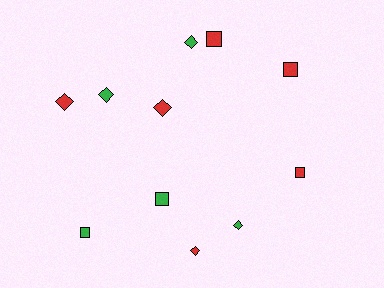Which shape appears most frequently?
Diamond, with 6 objects.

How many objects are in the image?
There are 11 objects.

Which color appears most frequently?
Red, with 6 objects.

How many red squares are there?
There are 3 red squares.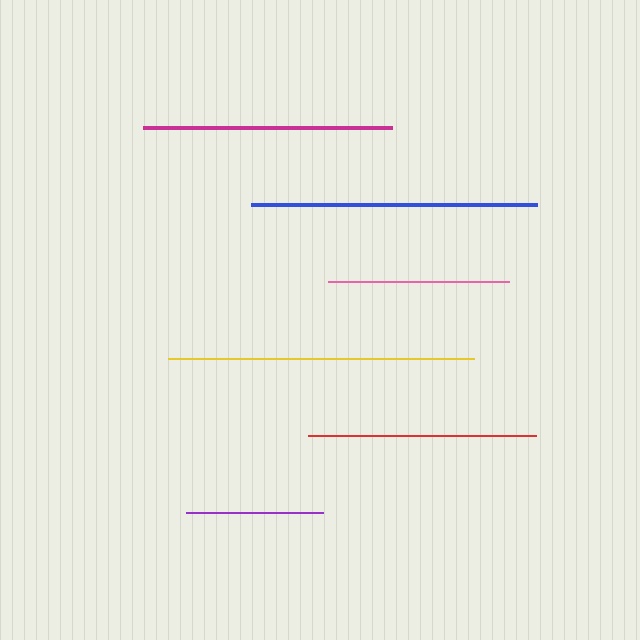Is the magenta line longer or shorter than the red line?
The magenta line is longer than the red line.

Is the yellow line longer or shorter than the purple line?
The yellow line is longer than the purple line.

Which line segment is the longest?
The yellow line is the longest at approximately 305 pixels.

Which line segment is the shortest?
The purple line is the shortest at approximately 138 pixels.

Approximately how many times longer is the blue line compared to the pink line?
The blue line is approximately 1.6 times the length of the pink line.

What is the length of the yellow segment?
The yellow segment is approximately 305 pixels long.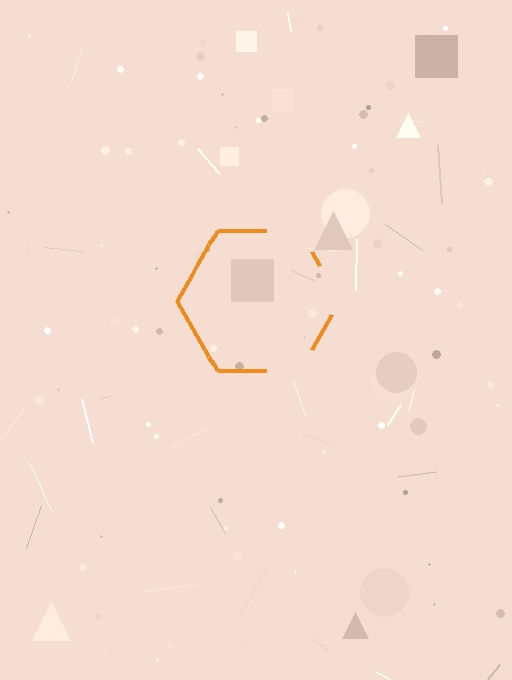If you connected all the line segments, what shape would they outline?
They would outline a hexagon.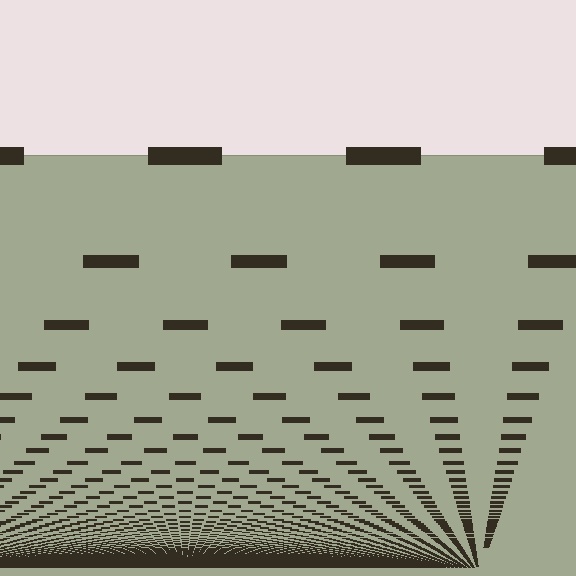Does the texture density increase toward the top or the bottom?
Density increases toward the bottom.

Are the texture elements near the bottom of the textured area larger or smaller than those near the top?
Smaller. The gradient is inverted — elements near the bottom are smaller and denser.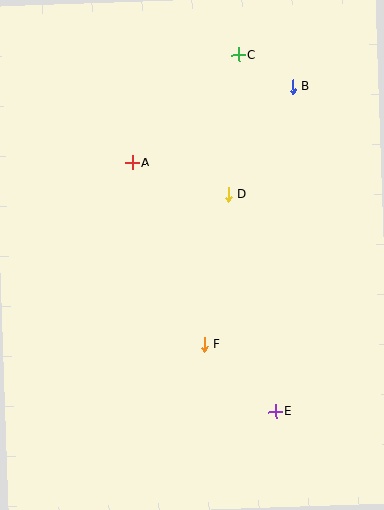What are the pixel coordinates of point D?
Point D is at (228, 195).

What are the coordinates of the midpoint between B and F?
The midpoint between B and F is at (248, 216).